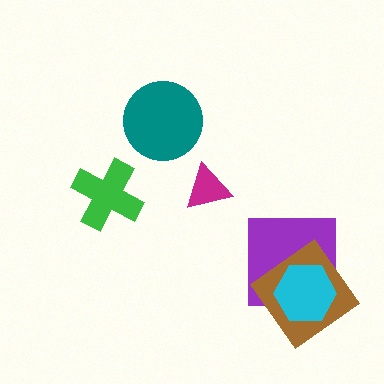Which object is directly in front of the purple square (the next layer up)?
The brown diamond is directly in front of the purple square.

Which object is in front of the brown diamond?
The cyan hexagon is in front of the brown diamond.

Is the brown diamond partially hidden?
Yes, it is partially covered by another shape.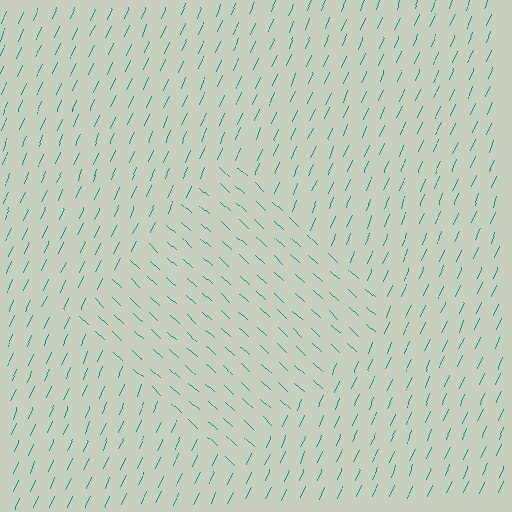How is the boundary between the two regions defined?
The boundary is defined purely by a change in line orientation (approximately 71 degrees difference). All lines are the same color and thickness.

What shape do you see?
I see a diamond.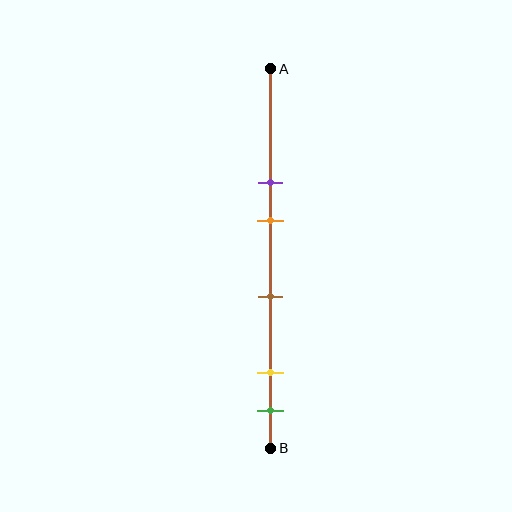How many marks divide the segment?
There are 5 marks dividing the segment.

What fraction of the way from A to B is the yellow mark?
The yellow mark is approximately 80% (0.8) of the way from A to B.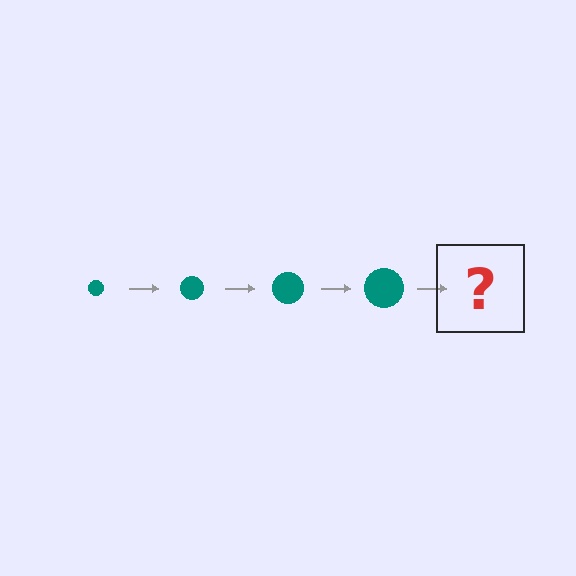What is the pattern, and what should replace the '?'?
The pattern is that the circle gets progressively larger each step. The '?' should be a teal circle, larger than the previous one.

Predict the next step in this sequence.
The next step is a teal circle, larger than the previous one.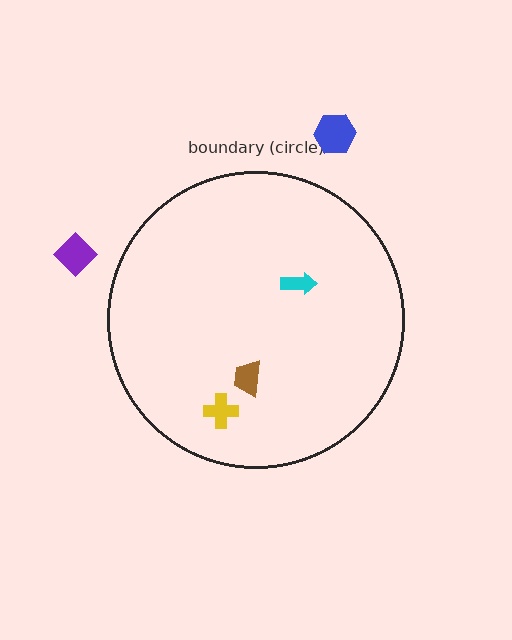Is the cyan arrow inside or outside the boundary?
Inside.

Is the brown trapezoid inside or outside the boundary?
Inside.